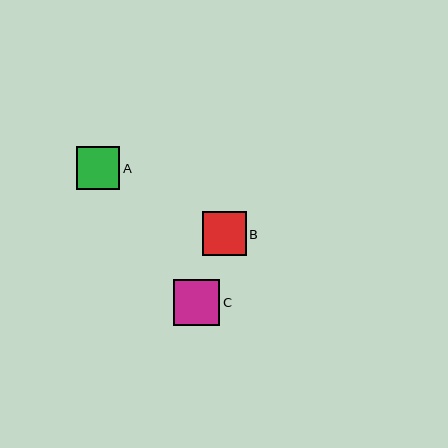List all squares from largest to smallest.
From largest to smallest: C, B, A.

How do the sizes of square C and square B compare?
Square C and square B are approximately the same size.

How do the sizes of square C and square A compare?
Square C and square A are approximately the same size.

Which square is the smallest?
Square A is the smallest with a size of approximately 43 pixels.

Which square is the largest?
Square C is the largest with a size of approximately 47 pixels.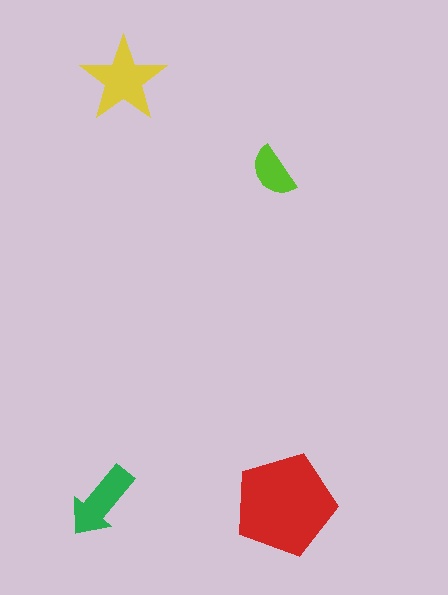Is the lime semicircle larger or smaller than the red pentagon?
Smaller.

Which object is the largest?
The red pentagon.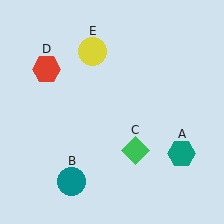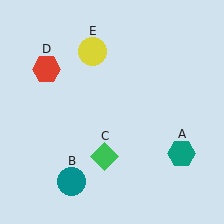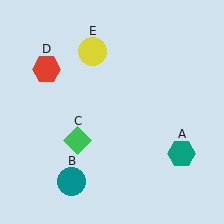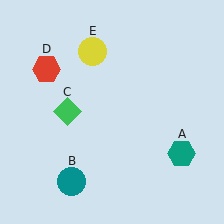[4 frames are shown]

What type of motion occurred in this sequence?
The green diamond (object C) rotated clockwise around the center of the scene.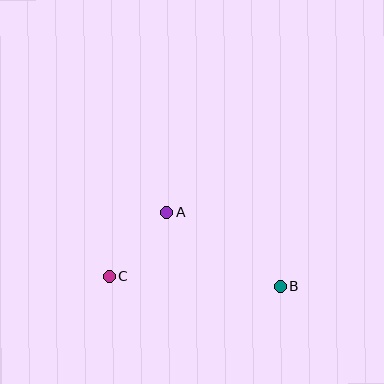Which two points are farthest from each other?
Points B and C are farthest from each other.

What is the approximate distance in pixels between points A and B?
The distance between A and B is approximately 135 pixels.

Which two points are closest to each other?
Points A and C are closest to each other.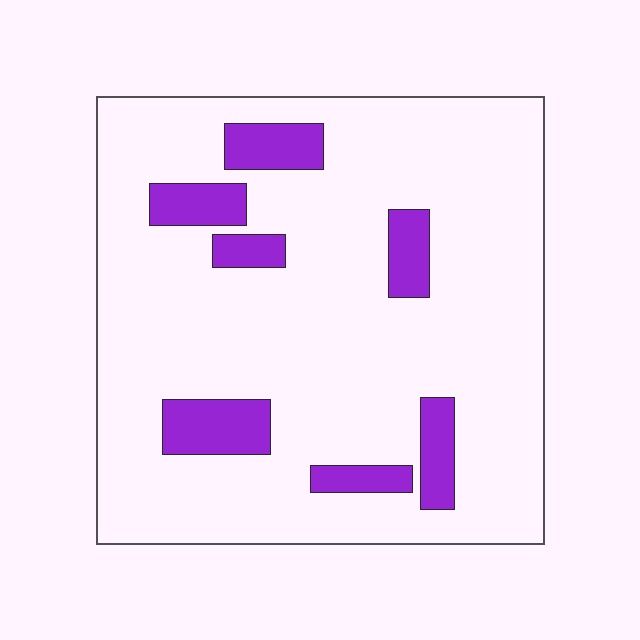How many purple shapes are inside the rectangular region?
7.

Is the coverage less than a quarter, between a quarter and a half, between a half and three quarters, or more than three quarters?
Less than a quarter.